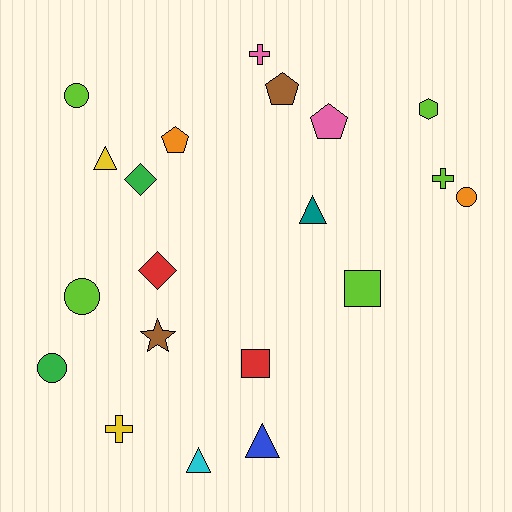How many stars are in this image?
There is 1 star.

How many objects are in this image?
There are 20 objects.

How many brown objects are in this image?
There are 2 brown objects.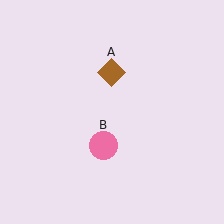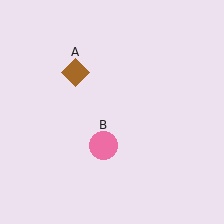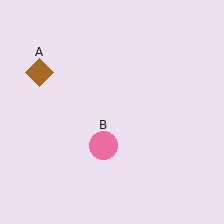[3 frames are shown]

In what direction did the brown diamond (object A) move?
The brown diamond (object A) moved left.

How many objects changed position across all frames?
1 object changed position: brown diamond (object A).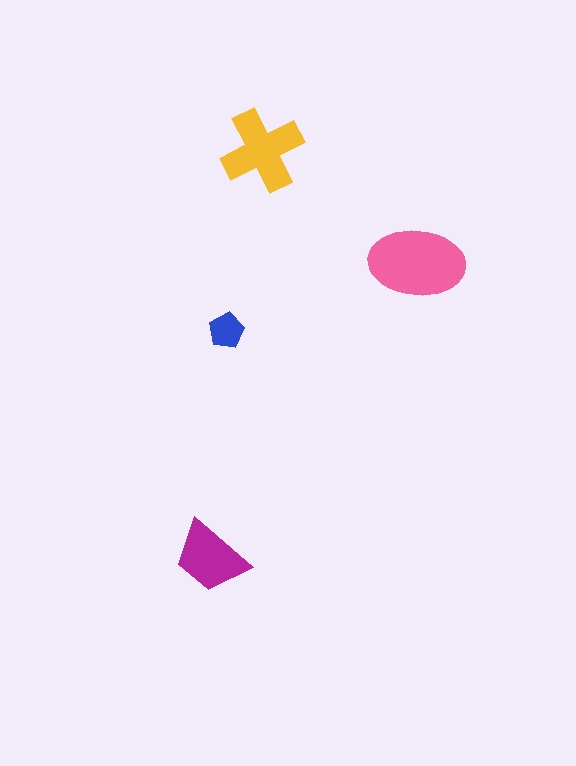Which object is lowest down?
The magenta trapezoid is bottommost.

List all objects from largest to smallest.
The pink ellipse, the yellow cross, the magenta trapezoid, the blue pentagon.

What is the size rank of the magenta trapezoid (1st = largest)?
3rd.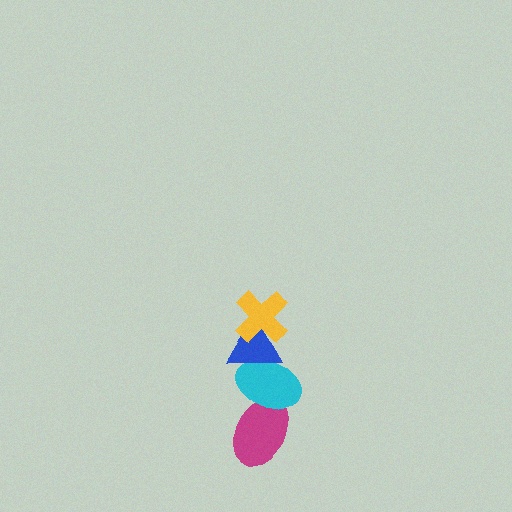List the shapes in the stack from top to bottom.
From top to bottom: the yellow cross, the blue triangle, the cyan ellipse, the magenta ellipse.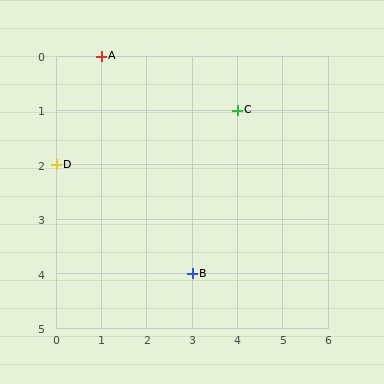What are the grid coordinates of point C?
Point C is at grid coordinates (4, 1).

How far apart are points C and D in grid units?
Points C and D are 4 columns and 1 row apart (about 4.1 grid units diagonally).